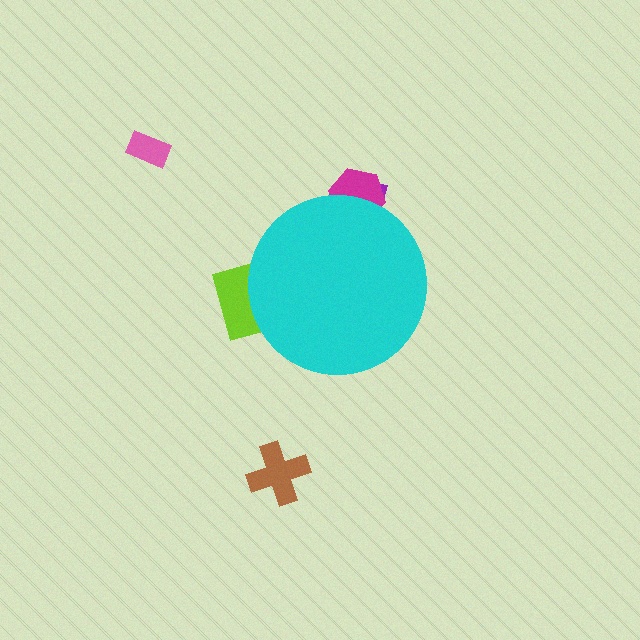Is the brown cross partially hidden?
No, the brown cross is fully visible.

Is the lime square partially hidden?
Yes, the lime square is partially hidden behind the cyan circle.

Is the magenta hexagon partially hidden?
Yes, the magenta hexagon is partially hidden behind the cyan circle.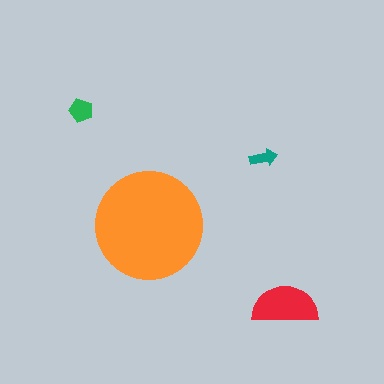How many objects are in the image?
There are 4 objects in the image.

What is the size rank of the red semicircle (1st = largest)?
2nd.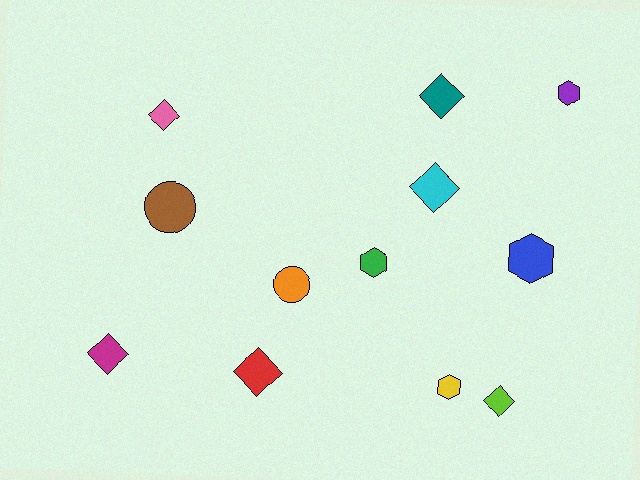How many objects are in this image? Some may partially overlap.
There are 12 objects.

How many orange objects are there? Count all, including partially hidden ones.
There is 1 orange object.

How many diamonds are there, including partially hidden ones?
There are 6 diamonds.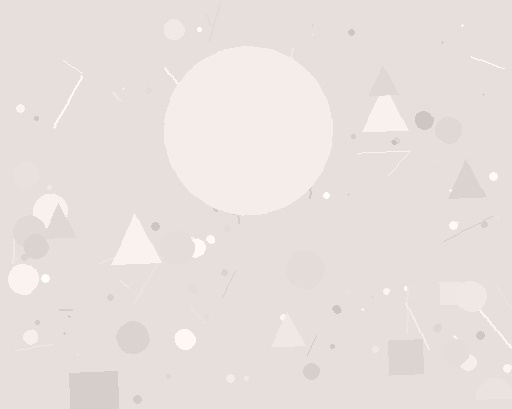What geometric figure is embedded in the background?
A circle is embedded in the background.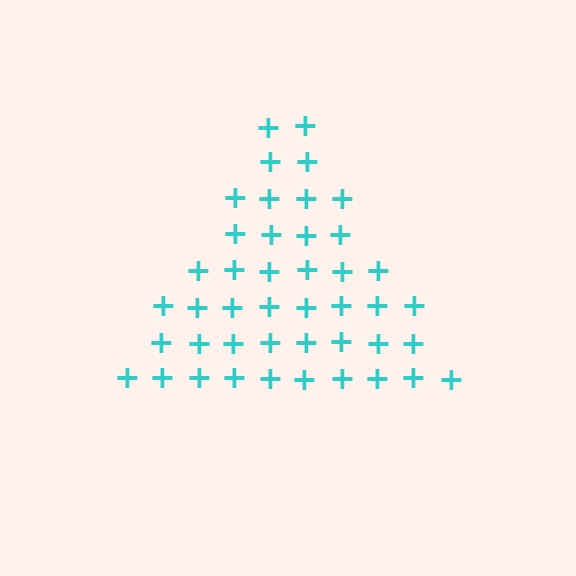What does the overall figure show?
The overall figure shows a triangle.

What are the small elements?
The small elements are plus signs.